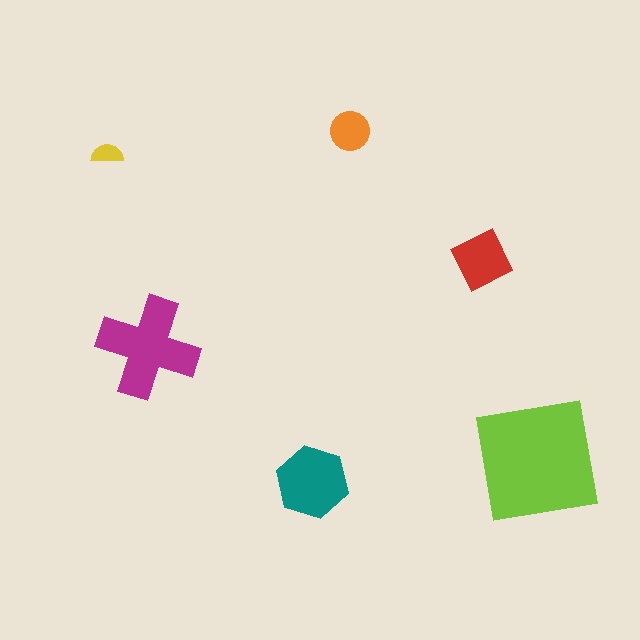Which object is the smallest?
The yellow semicircle.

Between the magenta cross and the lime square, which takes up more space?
The lime square.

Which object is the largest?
The lime square.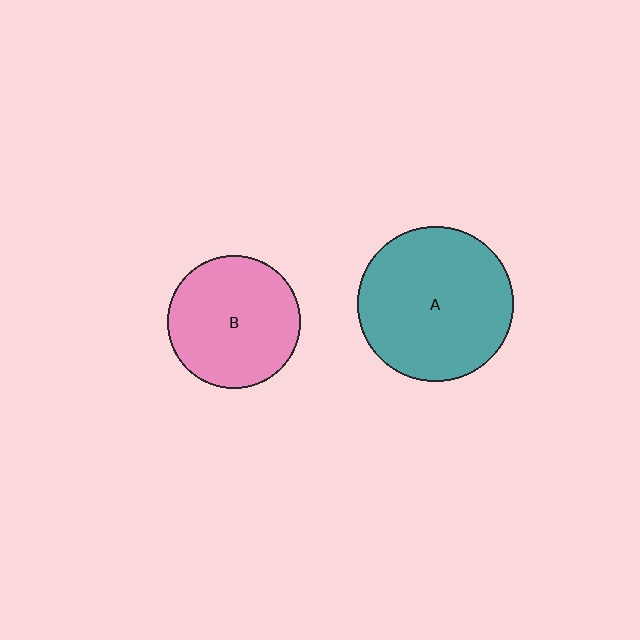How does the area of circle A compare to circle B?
Approximately 1.4 times.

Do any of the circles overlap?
No, none of the circles overlap.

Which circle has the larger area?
Circle A (teal).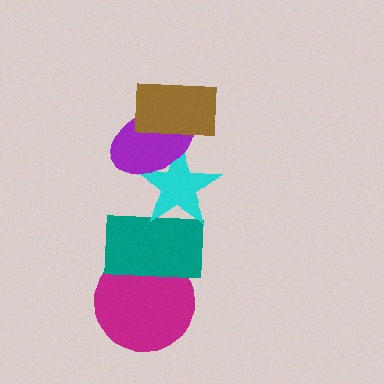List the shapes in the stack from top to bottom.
From top to bottom: the brown rectangle, the purple ellipse, the cyan star, the teal rectangle, the magenta circle.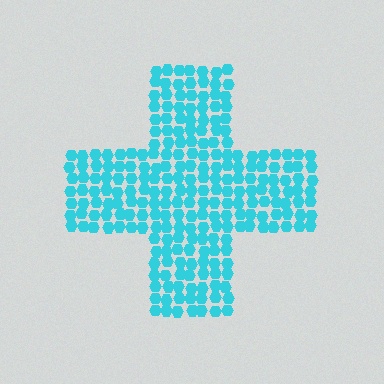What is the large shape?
The large shape is a cross.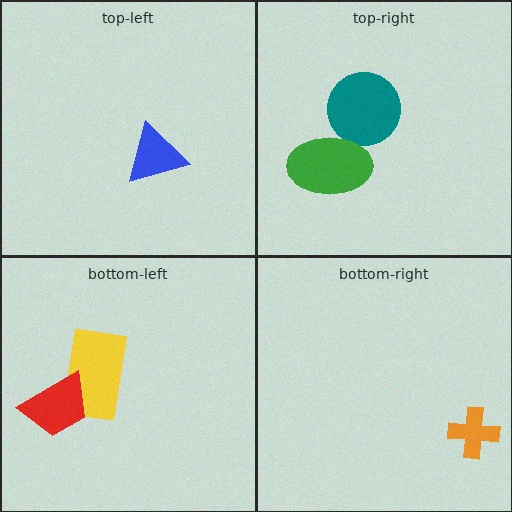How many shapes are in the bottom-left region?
2.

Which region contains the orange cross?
The bottom-right region.